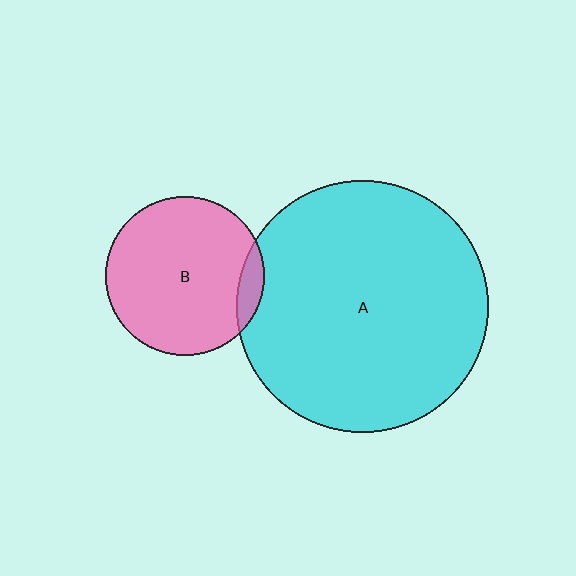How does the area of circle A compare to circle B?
Approximately 2.5 times.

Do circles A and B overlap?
Yes.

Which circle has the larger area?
Circle A (cyan).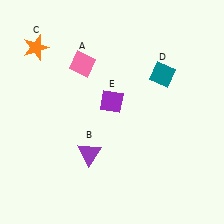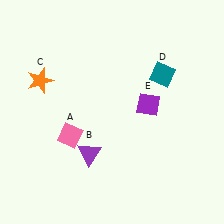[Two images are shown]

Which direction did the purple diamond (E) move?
The purple diamond (E) moved right.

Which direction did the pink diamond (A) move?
The pink diamond (A) moved down.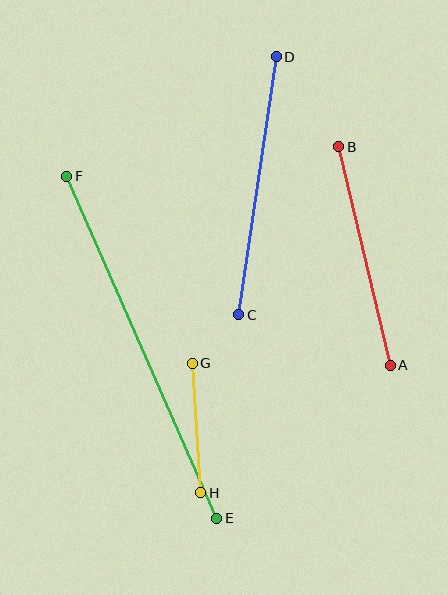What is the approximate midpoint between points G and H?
The midpoint is at approximately (196, 428) pixels.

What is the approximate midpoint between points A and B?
The midpoint is at approximately (365, 256) pixels.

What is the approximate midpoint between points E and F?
The midpoint is at approximately (142, 347) pixels.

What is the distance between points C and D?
The distance is approximately 261 pixels.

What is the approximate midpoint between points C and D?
The midpoint is at approximately (257, 186) pixels.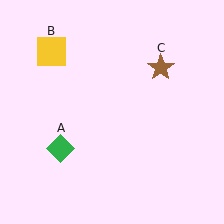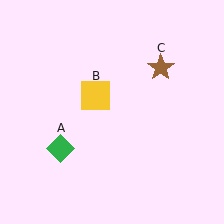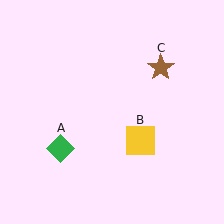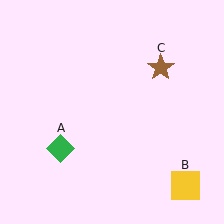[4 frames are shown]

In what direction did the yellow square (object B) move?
The yellow square (object B) moved down and to the right.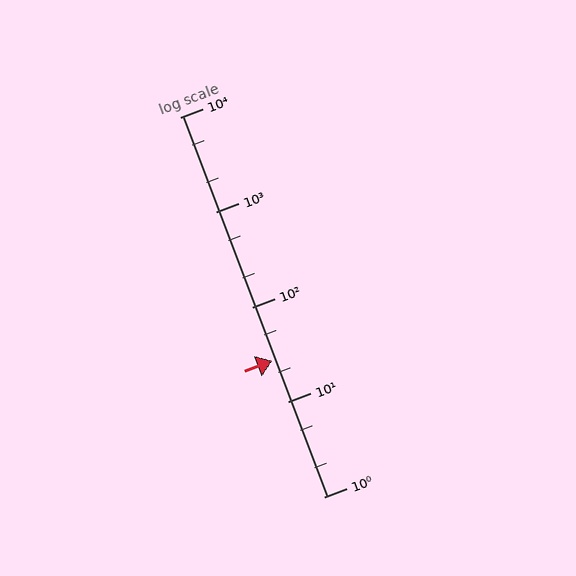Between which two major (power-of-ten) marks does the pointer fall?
The pointer is between 10 and 100.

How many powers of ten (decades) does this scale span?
The scale spans 4 decades, from 1 to 10000.